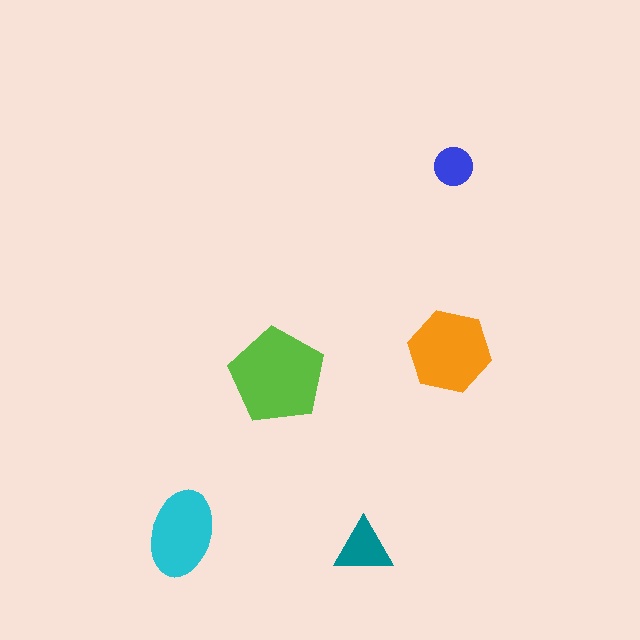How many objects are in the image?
There are 5 objects in the image.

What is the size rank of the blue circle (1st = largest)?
5th.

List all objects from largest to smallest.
The lime pentagon, the orange hexagon, the cyan ellipse, the teal triangle, the blue circle.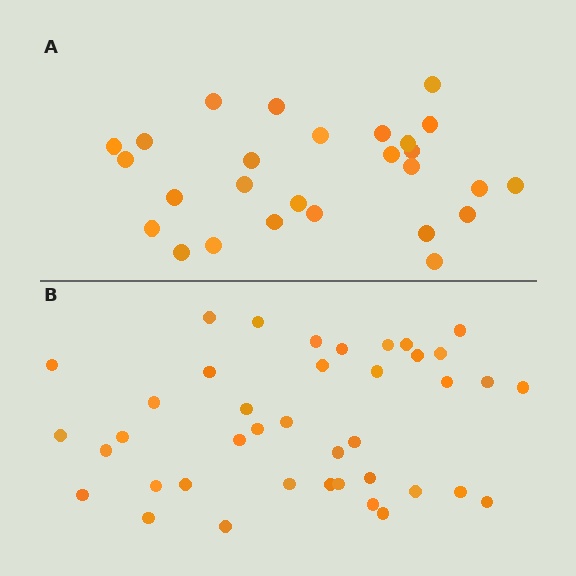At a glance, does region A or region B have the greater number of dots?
Region B (the bottom region) has more dots.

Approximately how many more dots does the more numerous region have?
Region B has approximately 15 more dots than region A.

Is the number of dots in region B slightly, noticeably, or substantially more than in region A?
Region B has substantially more. The ratio is roughly 1.5 to 1.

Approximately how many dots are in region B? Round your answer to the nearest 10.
About 40 dots.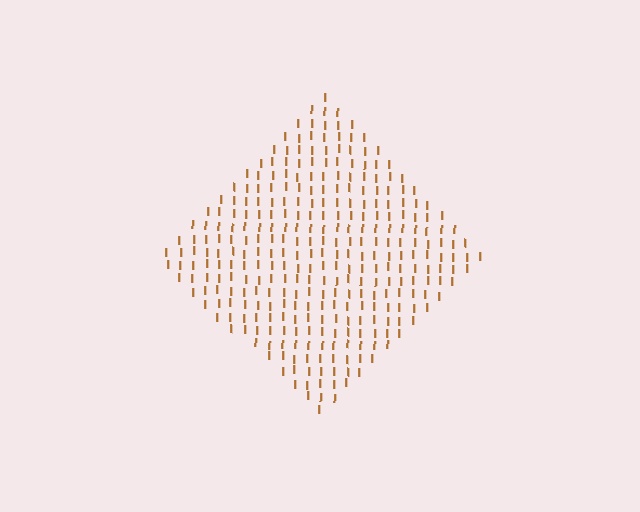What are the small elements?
The small elements are letter I's.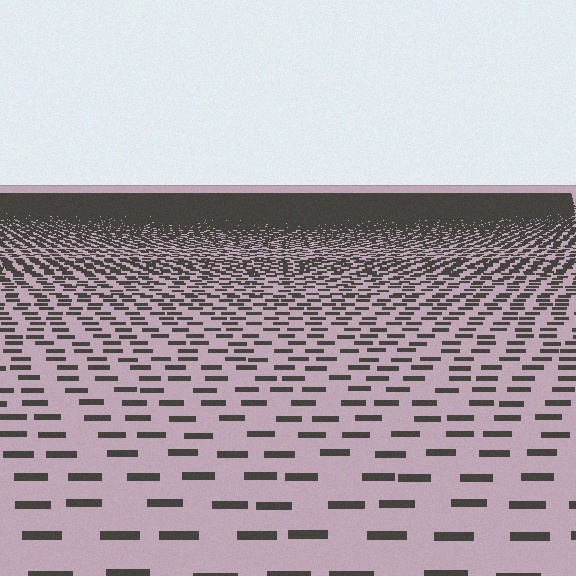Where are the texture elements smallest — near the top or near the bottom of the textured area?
Near the top.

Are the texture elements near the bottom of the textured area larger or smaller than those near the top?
Larger. Near the bottom, elements are closer to the viewer and appear at a bigger on-screen size.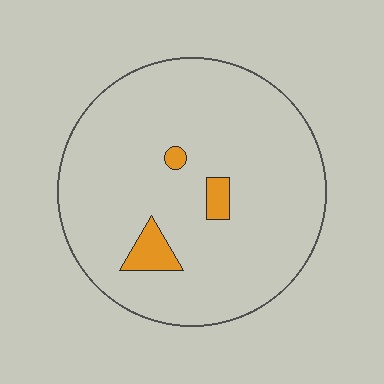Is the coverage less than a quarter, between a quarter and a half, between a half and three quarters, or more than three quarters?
Less than a quarter.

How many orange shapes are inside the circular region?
3.